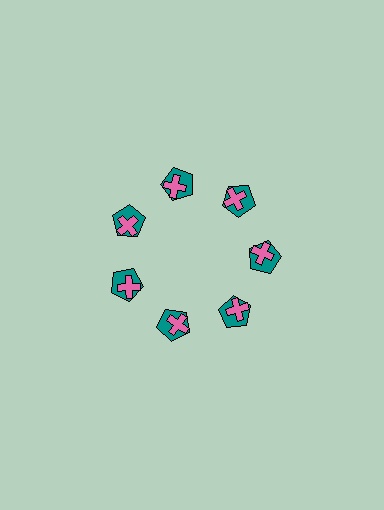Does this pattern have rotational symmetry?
Yes, this pattern has 7-fold rotational symmetry. It looks the same after rotating 51 degrees around the center.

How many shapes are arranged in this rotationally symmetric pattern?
There are 14 shapes, arranged in 7 groups of 2.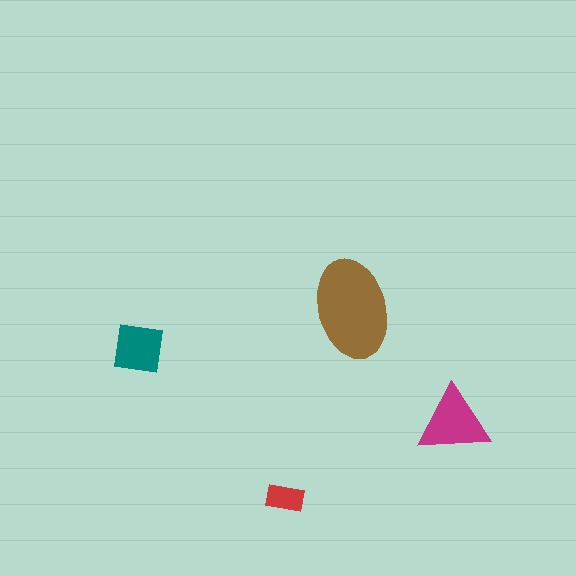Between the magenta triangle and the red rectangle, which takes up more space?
The magenta triangle.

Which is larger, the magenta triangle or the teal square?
The magenta triangle.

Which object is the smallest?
The red rectangle.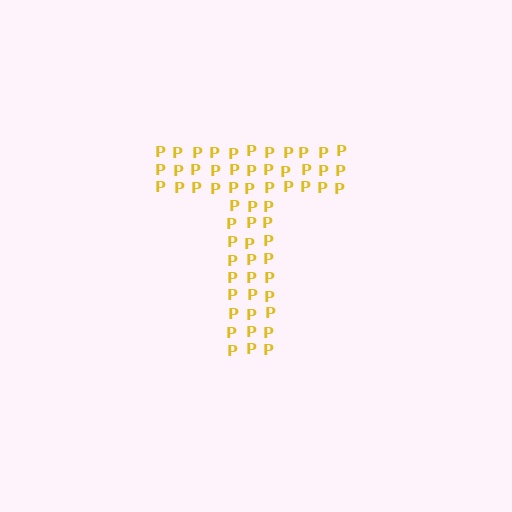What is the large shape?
The large shape is the letter T.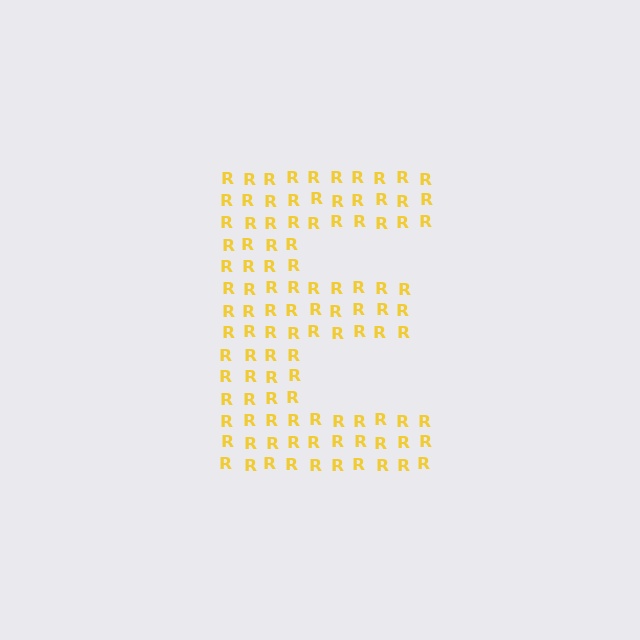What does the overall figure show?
The overall figure shows the letter E.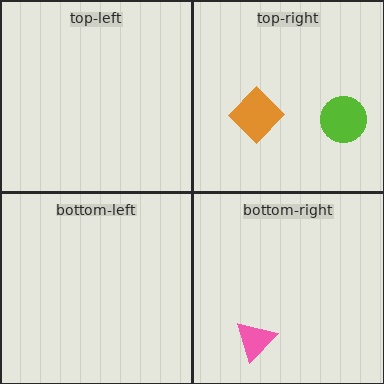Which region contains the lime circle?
The top-right region.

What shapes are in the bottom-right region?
The pink triangle.